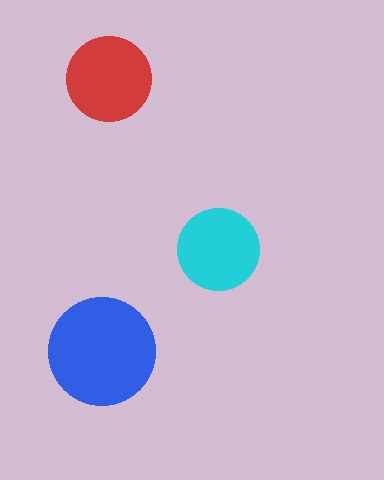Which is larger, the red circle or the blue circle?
The blue one.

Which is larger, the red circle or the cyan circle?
The red one.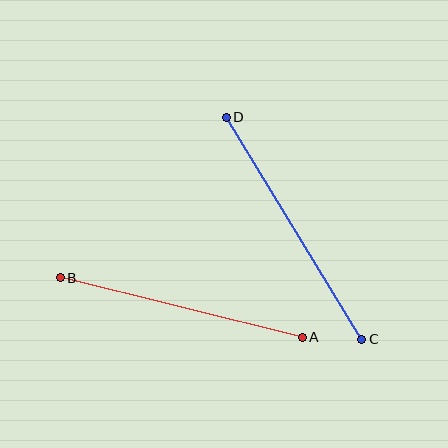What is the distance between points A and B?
The distance is approximately 249 pixels.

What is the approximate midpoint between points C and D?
The midpoint is at approximately (294, 228) pixels.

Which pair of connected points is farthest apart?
Points C and D are farthest apart.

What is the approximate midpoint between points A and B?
The midpoint is at approximately (181, 308) pixels.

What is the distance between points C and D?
The distance is approximately 260 pixels.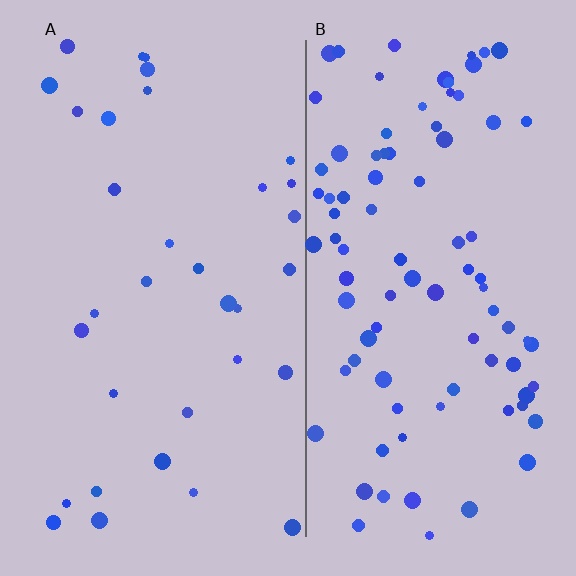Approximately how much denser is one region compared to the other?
Approximately 2.7× — region B over region A.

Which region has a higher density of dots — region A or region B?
B (the right).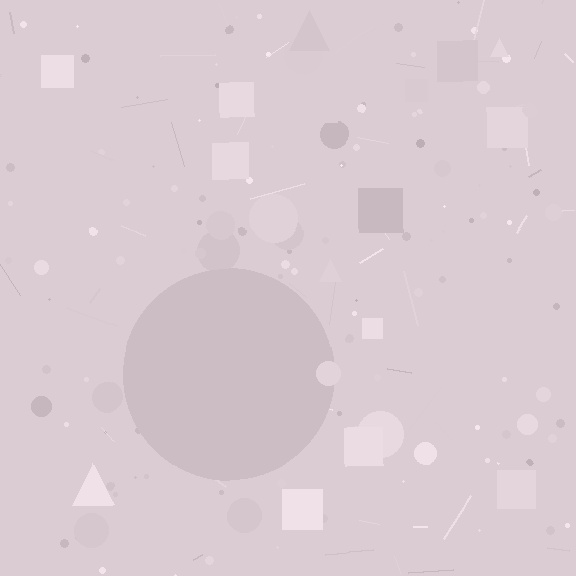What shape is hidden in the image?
A circle is hidden in the image.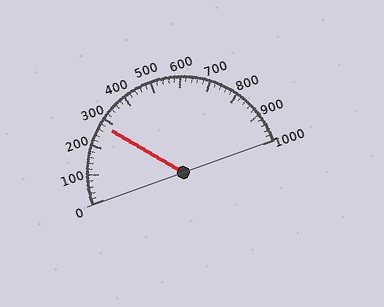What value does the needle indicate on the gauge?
The needle indicates approximately 280.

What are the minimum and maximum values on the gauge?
The gauge ranges from 0 to 1000.